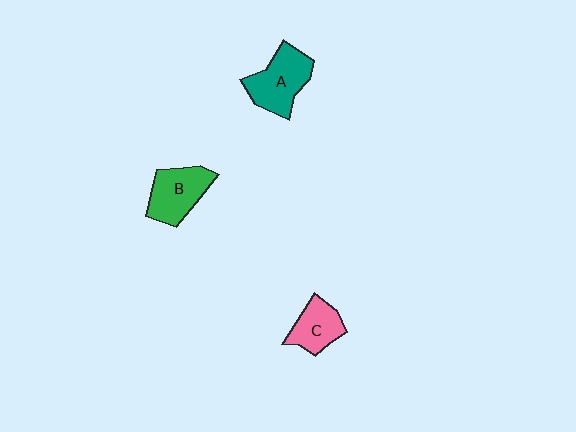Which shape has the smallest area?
Shape C (pink).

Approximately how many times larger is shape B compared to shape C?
Approximately 1.3 times.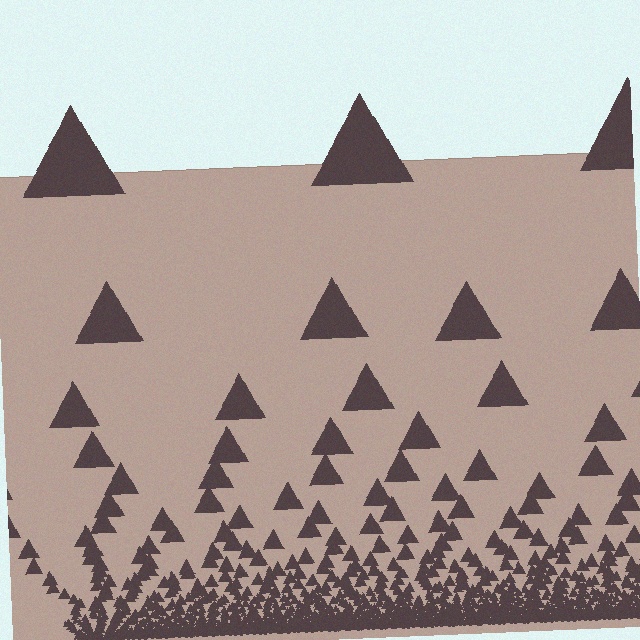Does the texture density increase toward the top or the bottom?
Density increases toward the bottom.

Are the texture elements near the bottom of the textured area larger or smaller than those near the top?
Smaller. The gradient is inverted — elements near the bottom are smaller and denser.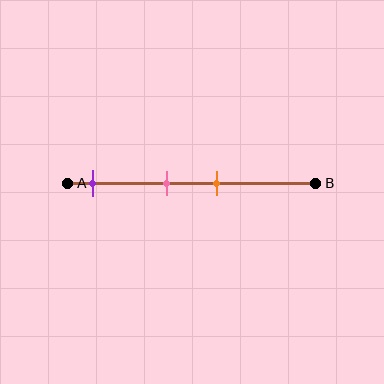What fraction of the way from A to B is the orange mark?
The orange mark is approximately 60% (0.6) of the way from A to B.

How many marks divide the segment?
There are 3 marks dividing the segment.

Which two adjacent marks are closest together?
The pink and orange marks are the closest adjacent pair.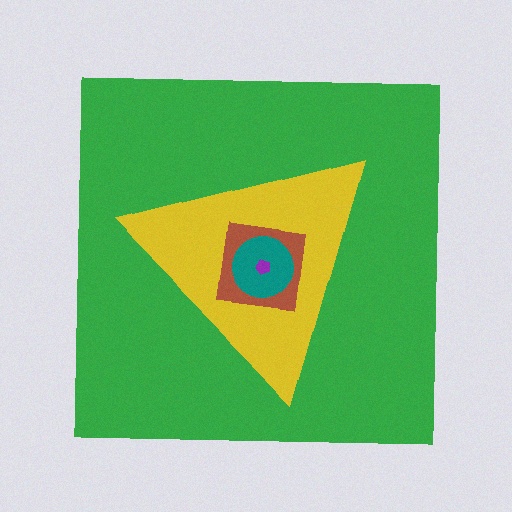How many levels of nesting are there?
5.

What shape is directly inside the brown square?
The teal circle.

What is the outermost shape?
The green square.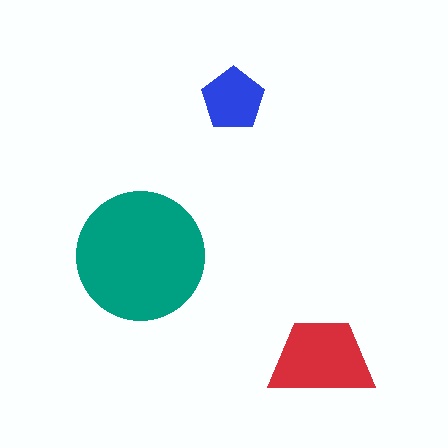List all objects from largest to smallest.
The teal circle, the red trapezoid, the blue pentagon.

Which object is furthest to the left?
The teal circle is leftmost.